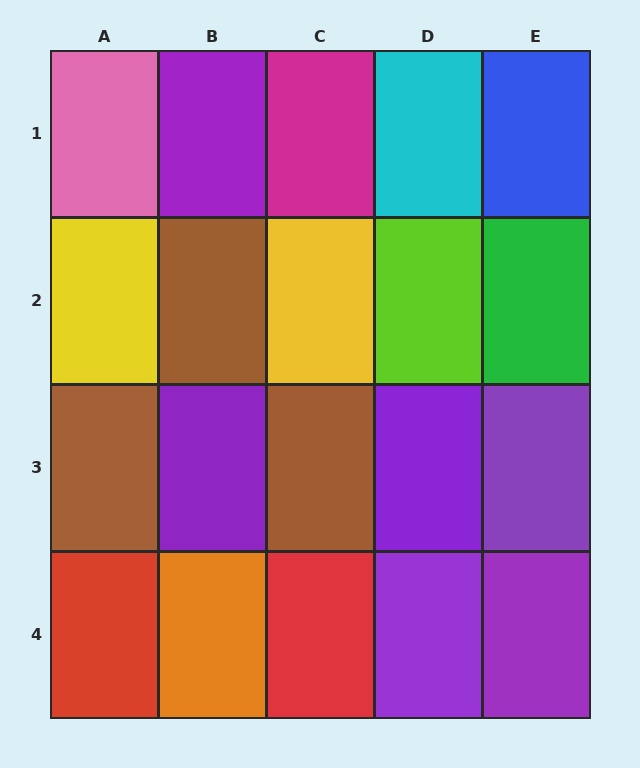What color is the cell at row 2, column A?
Yellow.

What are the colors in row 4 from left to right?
Red, orange, red, purple, purple.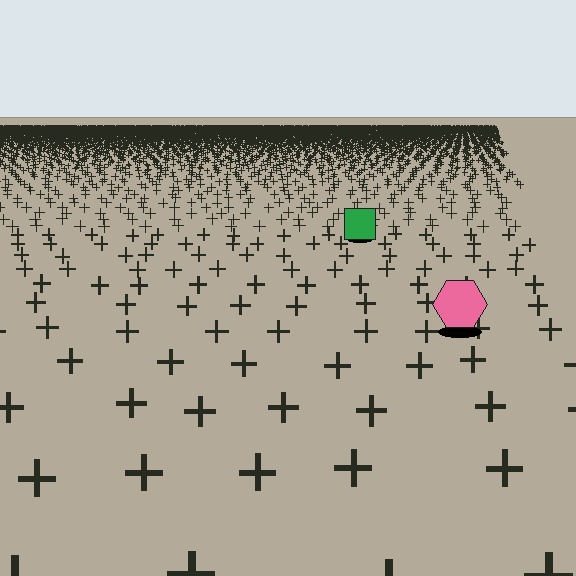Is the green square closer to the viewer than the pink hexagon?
No. The pink hexagon is closer — you can tell from the texture gradient: the ground texture is coarser near it.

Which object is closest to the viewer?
The pink hexagon is closest. The texture marks near it are larger and more spread out.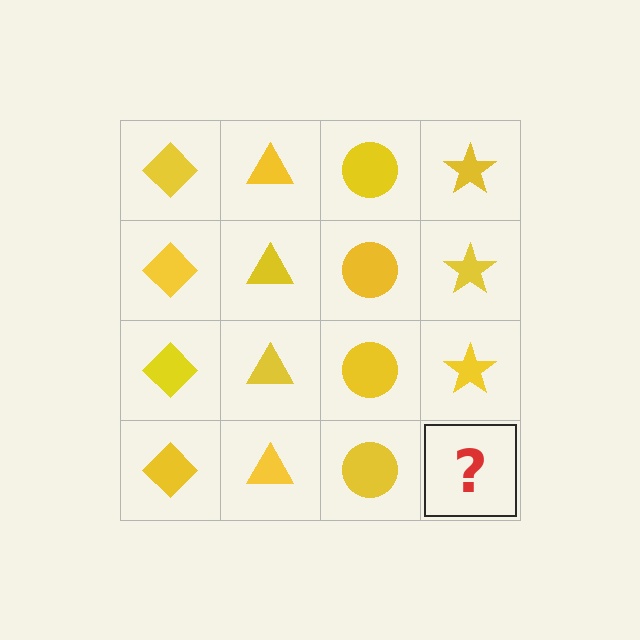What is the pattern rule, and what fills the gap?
The rule is that each column has a consistent shape. The gap should be filled with a yellow star.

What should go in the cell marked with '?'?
The missing cell should contain a yellow star.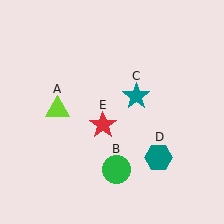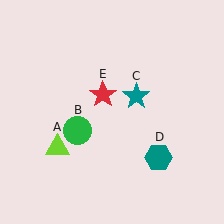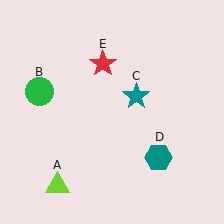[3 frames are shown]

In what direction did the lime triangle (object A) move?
The lime triangle (object A) moved down.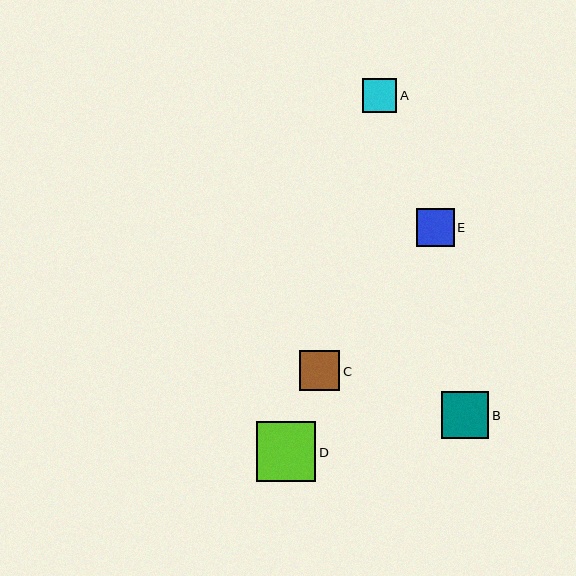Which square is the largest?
Square D is the largest with a size of approximately 60 pixels.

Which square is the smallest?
Square A is the smallest with a size of approximately 35 pixels.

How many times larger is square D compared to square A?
Square D is approximately 1.7 times the size of square A.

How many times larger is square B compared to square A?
Square B is approximately 1.4 times the size of square A.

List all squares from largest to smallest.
From largest to smallest: D, B, C, E, A.